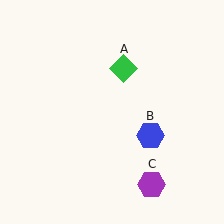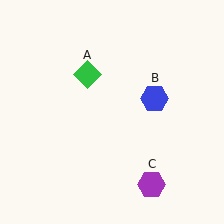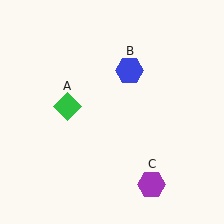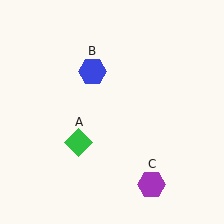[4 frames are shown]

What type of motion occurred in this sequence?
The green diamond (object A), blue hexagon (object B) rotated counterclockwise around the center of the scene.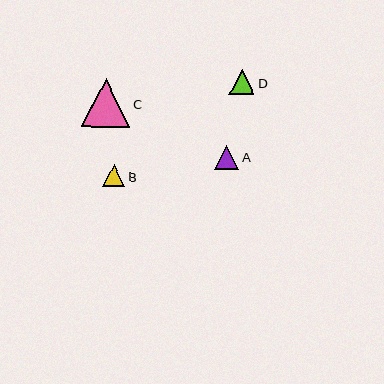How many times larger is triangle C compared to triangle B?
Triangle C is approximately 2.2 times the size of triangle B.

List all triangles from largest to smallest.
From largest to smallest: C, D, A, B.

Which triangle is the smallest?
Triangle B is the smallest with a size of approximately 22 pixels.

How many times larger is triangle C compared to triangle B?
Triangle C is approximately 2.2 times the size of triangle B.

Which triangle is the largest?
Triangle C is the largest with a size of approximately 49 pixels.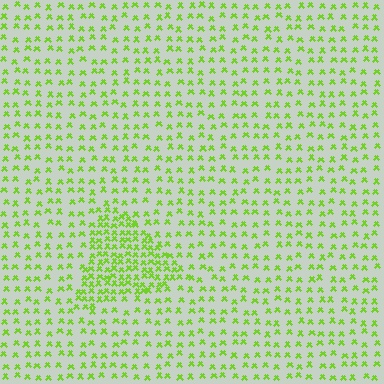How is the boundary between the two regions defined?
The boundary is defined by a change in element density (approximately 2.2x ratio). All elements are the same color, size, and shape.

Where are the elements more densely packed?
The elements are more densely packed inside the triangle boundary.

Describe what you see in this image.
The image contains small lime elements arranged at two different densities. A triangle-shaped region is visible where the elements are more densely packed than the surrounding area.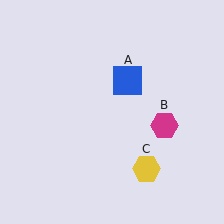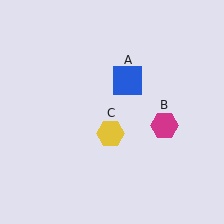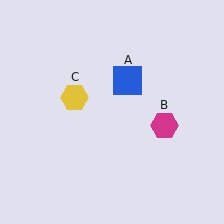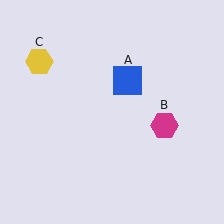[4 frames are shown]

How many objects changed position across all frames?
1 object changed position: yellow hexagon (object C).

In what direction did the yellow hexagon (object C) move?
The yellow hexagon (object C) moved up and to the left.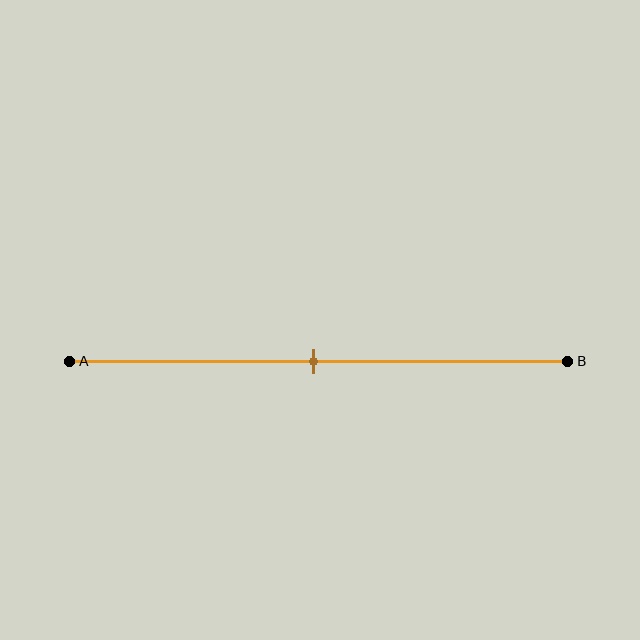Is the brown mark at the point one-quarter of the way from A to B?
No, the mark is at about 50% from A, not at the 25% one-quarter point.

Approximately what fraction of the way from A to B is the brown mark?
The brown mark is approximately 50% of the way from A to B.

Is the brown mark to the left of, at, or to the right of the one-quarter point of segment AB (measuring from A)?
The brown mark is to the right of the one-quarter point of segment AB.